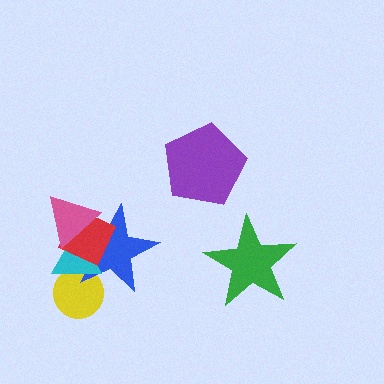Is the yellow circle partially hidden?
Yes, it is partially covered by another shape.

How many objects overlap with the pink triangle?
3 objects overlap with the pink triangle.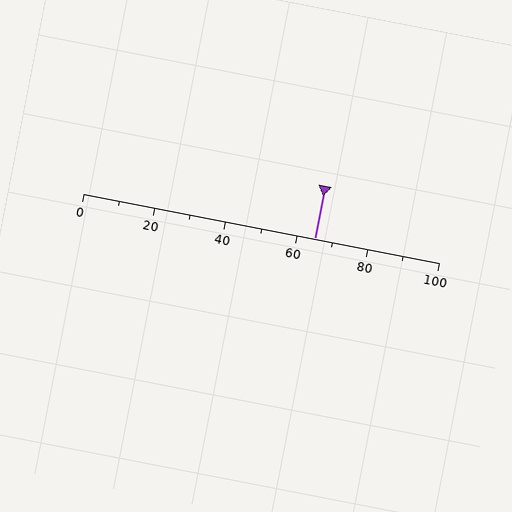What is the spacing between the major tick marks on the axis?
The major ticks are spaced 20 apart.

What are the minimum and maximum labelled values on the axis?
The axis runs from 0 to 100.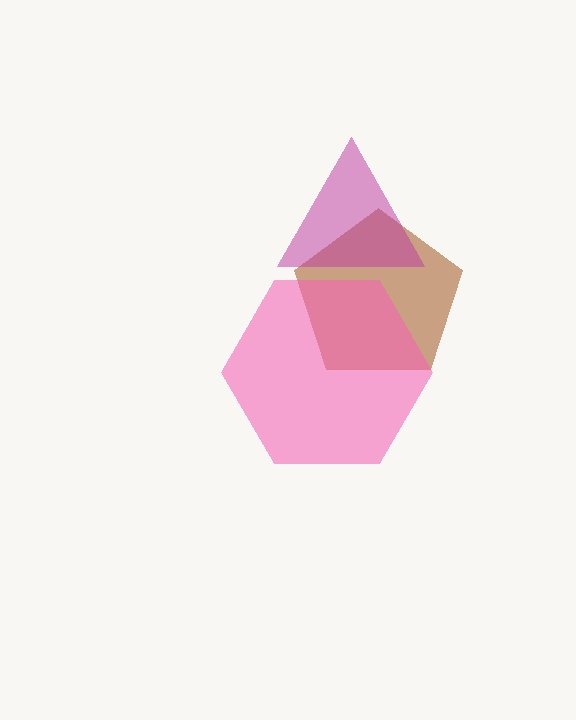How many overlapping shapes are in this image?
There are 3 overlapping shapes in the image.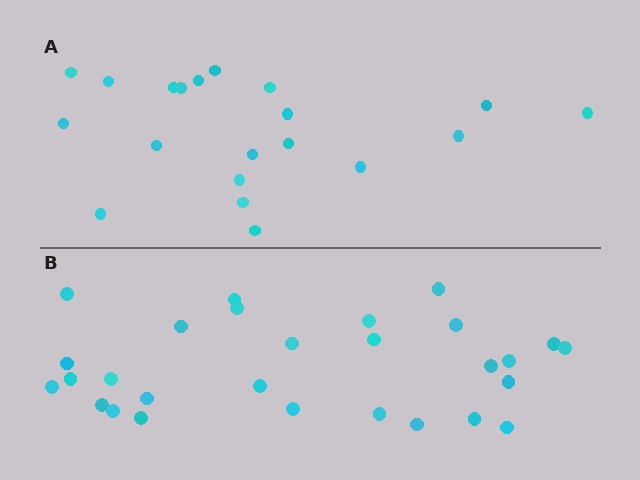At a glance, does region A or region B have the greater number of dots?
Region B (the bottom region) has more dots.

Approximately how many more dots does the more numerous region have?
Region B has roughly 8 or so more dots than region A.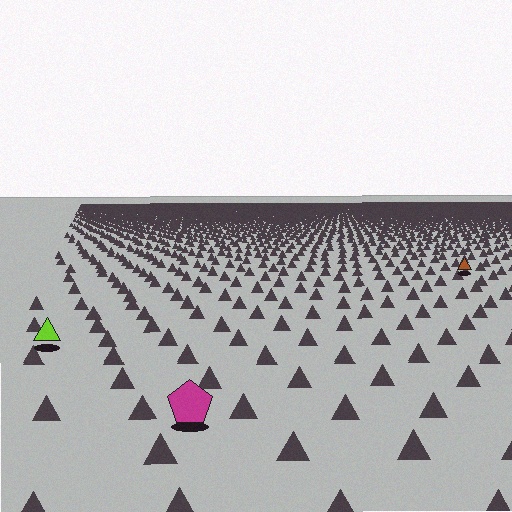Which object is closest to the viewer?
The magenta pentagon is closest. The texture marks near it are larger and more spread out.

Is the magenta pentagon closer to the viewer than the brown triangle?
Yes. The magenta pentagon is closer — you can tell from the texture gradient: the ground texture is coarser near it.